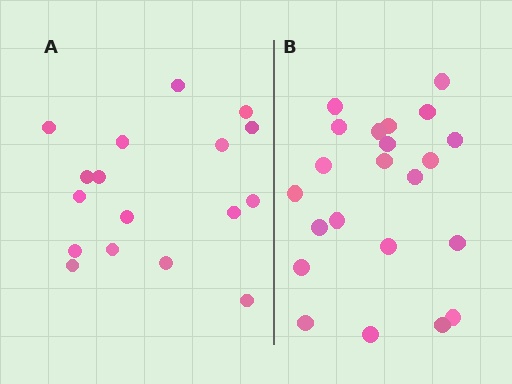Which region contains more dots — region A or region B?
Region B (the right region) has more dots.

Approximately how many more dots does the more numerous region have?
Region B has about 5 more dots than region A.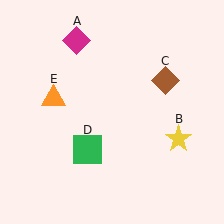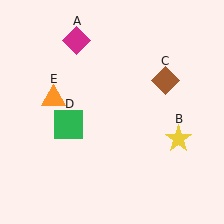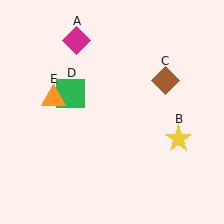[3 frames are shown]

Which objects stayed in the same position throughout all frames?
Magenta diamond (object A) and yellow star (object B) and brown diamond (object C) and orange triangle (object E) remained stationary.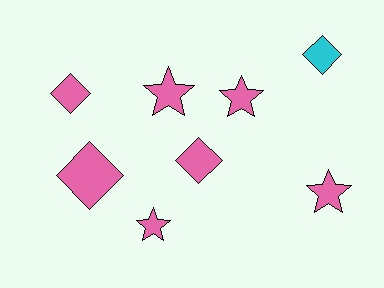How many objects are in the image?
There are 8 objects.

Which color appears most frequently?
Pink, with 7 objects.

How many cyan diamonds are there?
There is 1 cyan diamond.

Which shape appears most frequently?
Diamond, with 4 objects.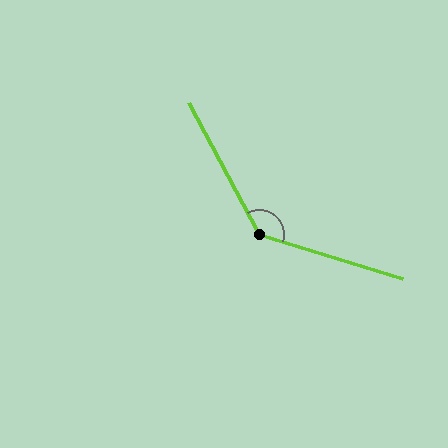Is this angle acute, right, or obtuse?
It is obtuse.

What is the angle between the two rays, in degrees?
Approximately 135 degrees.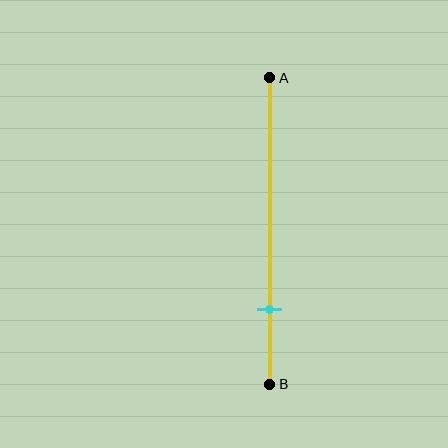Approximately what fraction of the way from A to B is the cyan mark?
The cyan mark is approximately 75% of the way from A to B.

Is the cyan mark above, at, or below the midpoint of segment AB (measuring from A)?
The cyan mark is below the midpoint of segment AB.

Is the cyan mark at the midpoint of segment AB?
No, the mark is at about 75% from A, not at the 50% midpoint.